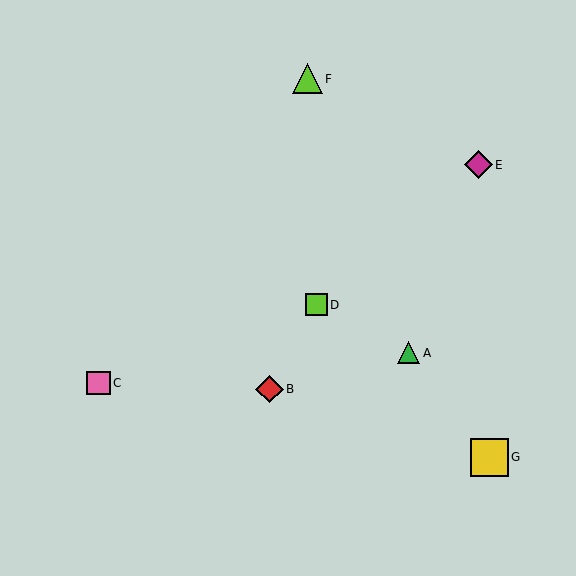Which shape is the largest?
The yellow square (labeled G) is the largest.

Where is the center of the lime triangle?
The center of the lime triangle is at (308, 79).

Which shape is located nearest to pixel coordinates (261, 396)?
The red diamond (labeled B) at (270, 389) is nearest to that location.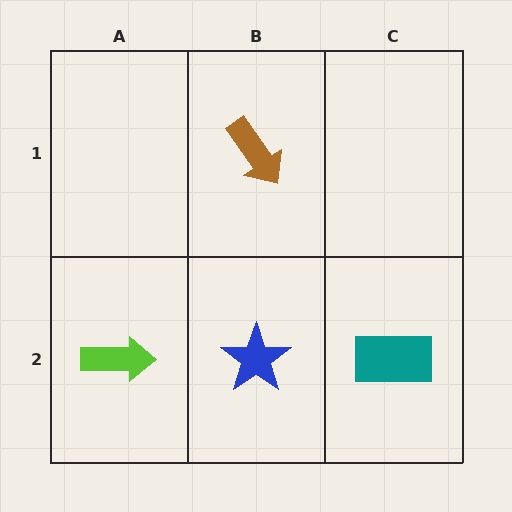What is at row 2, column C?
A teal rectangle.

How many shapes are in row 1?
1 shape.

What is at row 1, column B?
A brown arrow.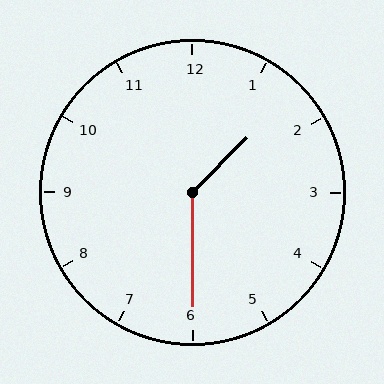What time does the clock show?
1:30.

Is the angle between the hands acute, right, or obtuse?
It is obtuse.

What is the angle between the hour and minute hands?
Approximately 135 degrees.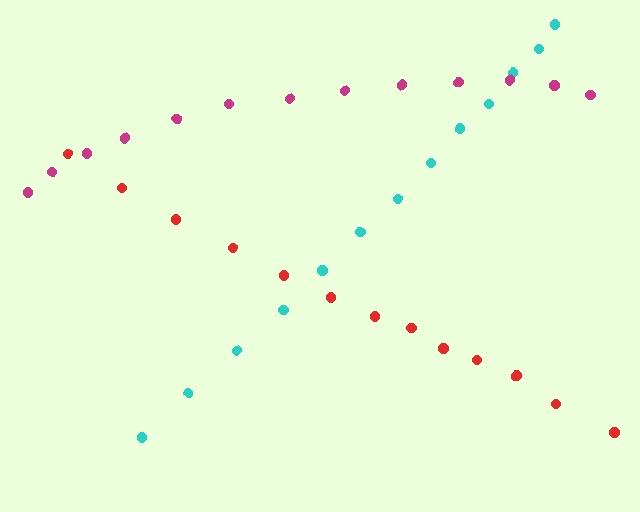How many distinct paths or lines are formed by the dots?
There are 3 distinct paths.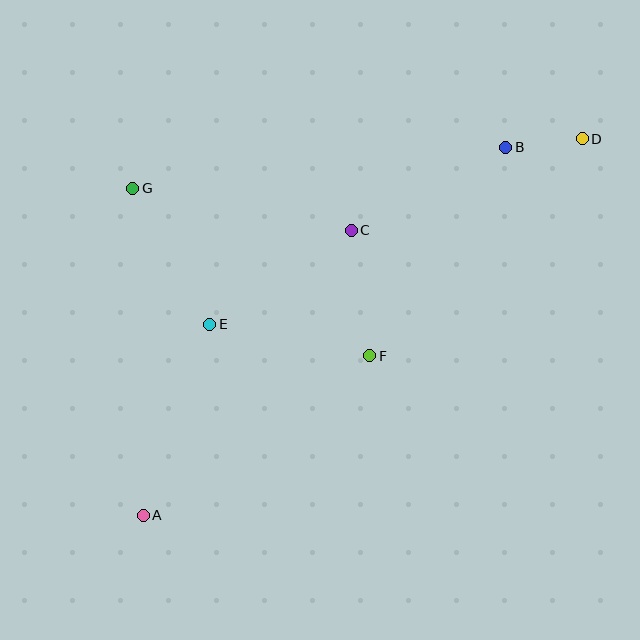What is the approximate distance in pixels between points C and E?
The distance between C and E is approximately 170 pixels.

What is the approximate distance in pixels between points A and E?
The distance between A and E is approximately 202 pixels.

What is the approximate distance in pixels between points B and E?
The distance between B and E is approximately 345 pixels.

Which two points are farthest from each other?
Points A and D are farthest from each other.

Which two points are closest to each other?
Points B and D are closest to each other.